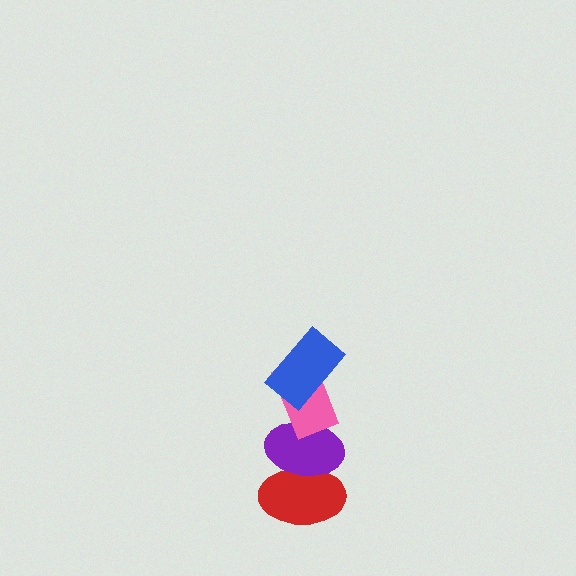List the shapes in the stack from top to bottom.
From top to bottom: the blue rectangle, the pink rectangle, the purple ellipse, the red ellipse.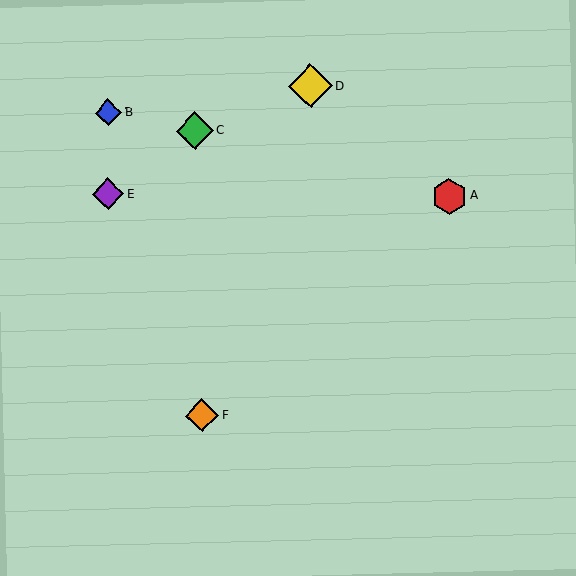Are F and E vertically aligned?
No, F is at x≈202 and E is at x≈108.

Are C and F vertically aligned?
Yes, both are at x≈195.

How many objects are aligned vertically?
2 objects (C, F) are aligned vertically.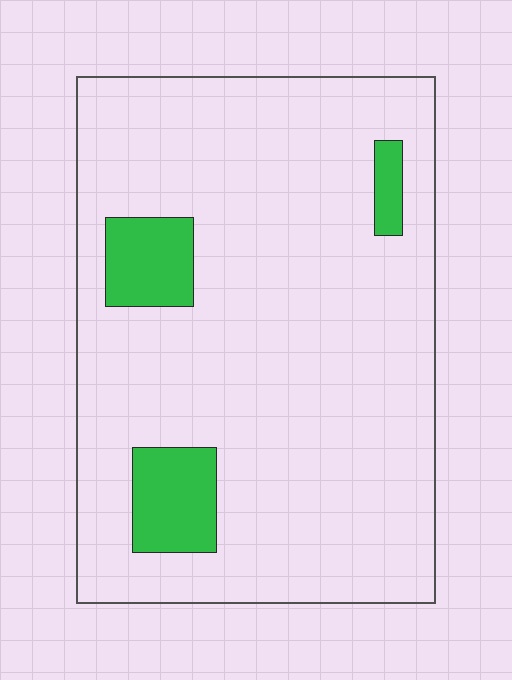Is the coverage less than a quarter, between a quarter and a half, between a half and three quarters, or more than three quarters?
Less than a quarter.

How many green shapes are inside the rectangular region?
3.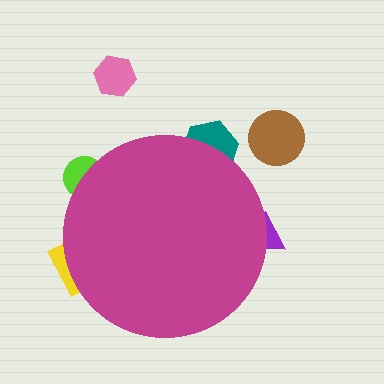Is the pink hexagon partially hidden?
No, the pink hexagon is fully visible.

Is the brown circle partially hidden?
No, the brown circle is fully visible.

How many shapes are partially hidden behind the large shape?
4 shapes are partially hidden.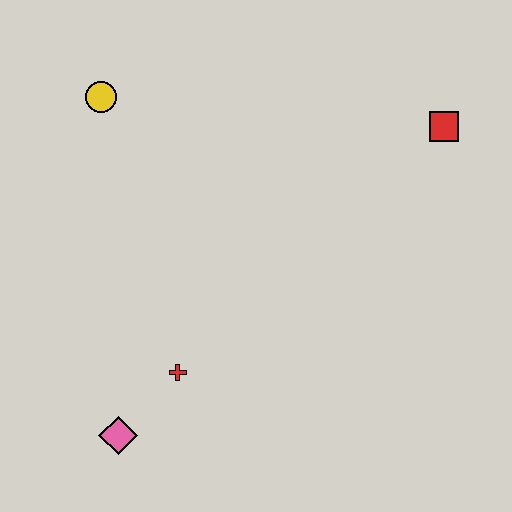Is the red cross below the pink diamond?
No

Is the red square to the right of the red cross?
Yes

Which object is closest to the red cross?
The pink diamond is closest to the red cross.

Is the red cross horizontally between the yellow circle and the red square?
Yes